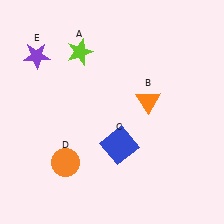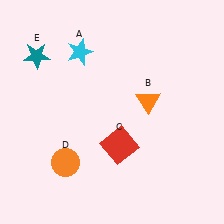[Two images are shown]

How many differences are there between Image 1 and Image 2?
There are 3 differences between the two images.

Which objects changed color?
A changed from lime to cyan. C changed from blue to red. E changed from purple to teal.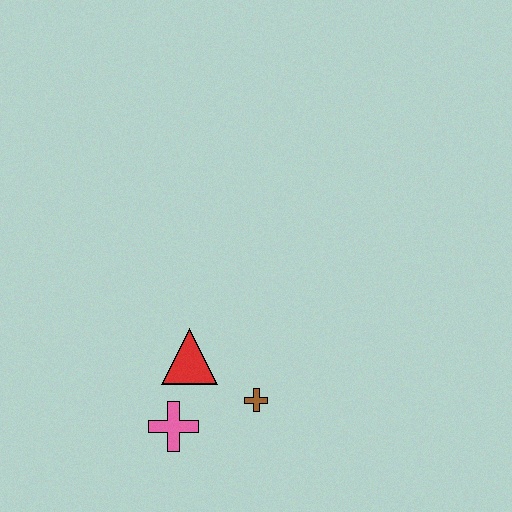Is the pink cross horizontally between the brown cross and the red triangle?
No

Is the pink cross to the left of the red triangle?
Yes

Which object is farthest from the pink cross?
The brown cross is farthest from the pink cross.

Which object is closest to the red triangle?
The pink cross is closest to the red triangle.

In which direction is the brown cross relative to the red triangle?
The brown cross is to the right of the red triangle.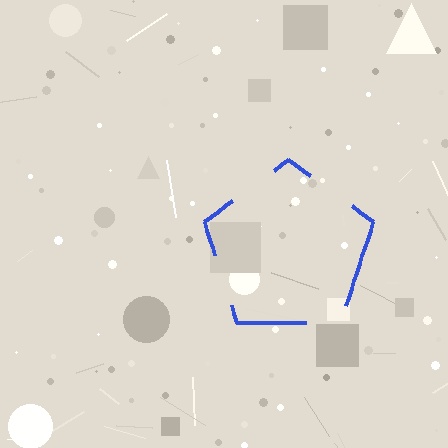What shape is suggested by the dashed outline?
The dashed outline suggests a pentagon.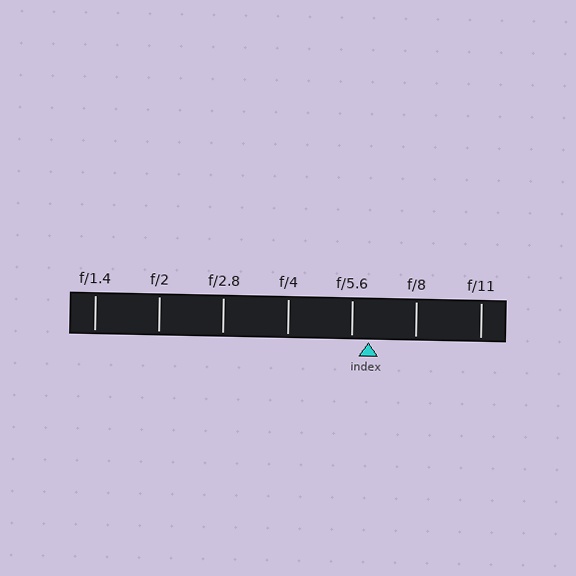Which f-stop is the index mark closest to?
The index mark is closest to f/5.6.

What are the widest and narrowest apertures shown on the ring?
The widest aperture shown is f/1.4 and the narrowest is f/11.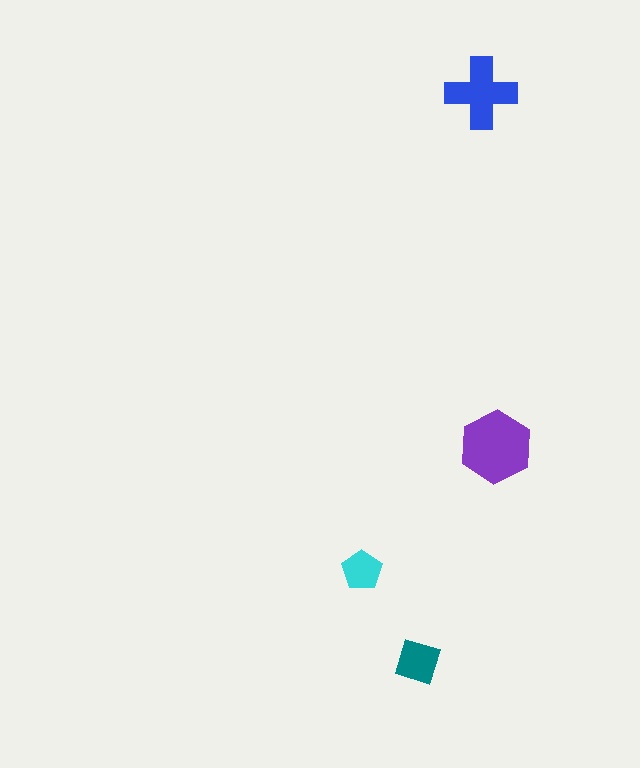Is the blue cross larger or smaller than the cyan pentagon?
Larger.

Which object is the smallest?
The cyan pentagon.